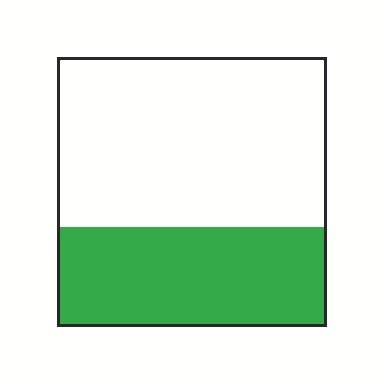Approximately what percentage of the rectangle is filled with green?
Approximately 35%.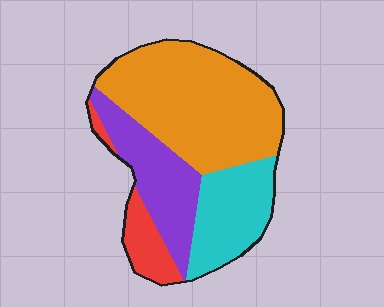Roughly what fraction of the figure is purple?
Purple takes up about one fifth (1/5) of the figure.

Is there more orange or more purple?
Orange.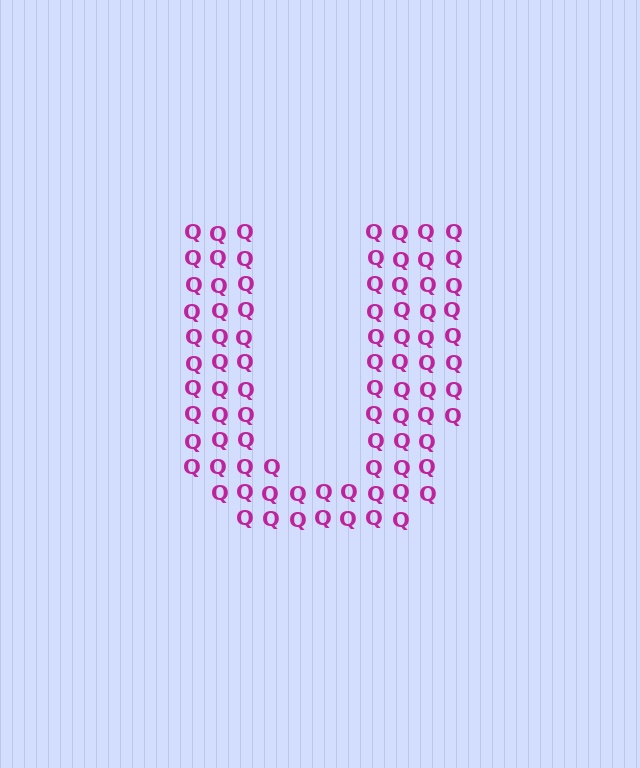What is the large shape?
The large shape is the letter U.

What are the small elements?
The small elements are letter Q's.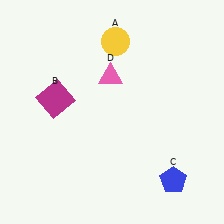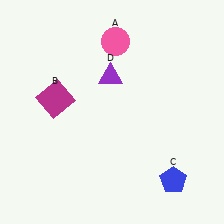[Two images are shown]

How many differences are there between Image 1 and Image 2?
There are 2 differences between the two images.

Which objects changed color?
A changed from yellow to pink. D changed from pink to purple.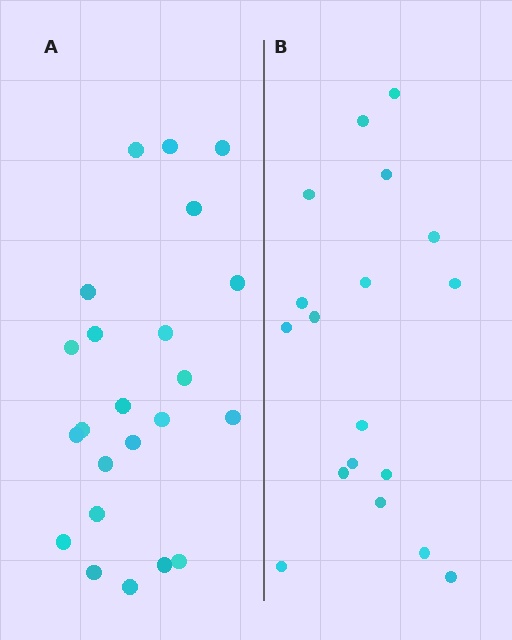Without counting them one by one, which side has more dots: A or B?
Region A (the left region) has more dots.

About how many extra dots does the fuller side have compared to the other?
Region A has about 5 more dots than region B.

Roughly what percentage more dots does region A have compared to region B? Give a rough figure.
About 30% more.